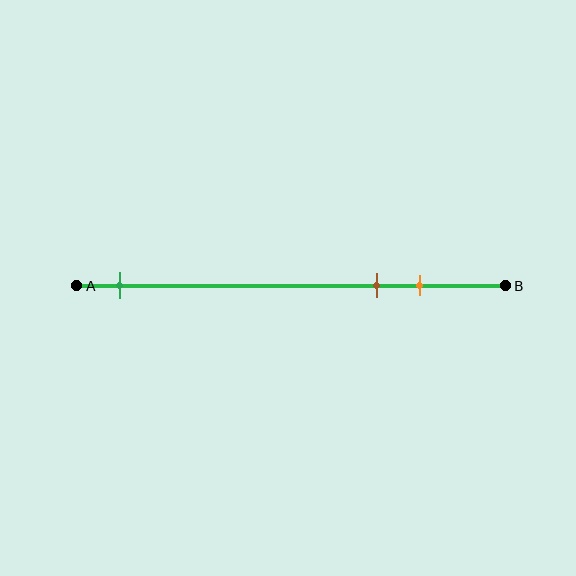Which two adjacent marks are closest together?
The brown and orange marks are the closest adjacent pair.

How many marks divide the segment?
There are 3 marks dividing the segment.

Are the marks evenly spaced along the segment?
No, the marks are not evenly spaced.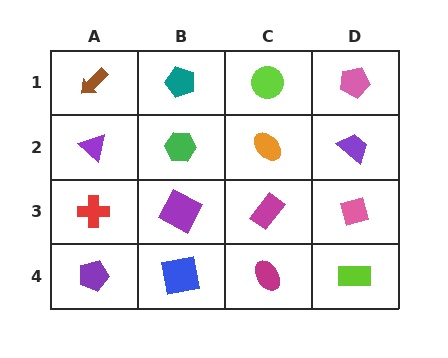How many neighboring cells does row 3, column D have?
3.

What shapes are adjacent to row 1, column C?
An orange ellipse (row 2, column C), a teal pentagon (row 1, column B), a pink pentagon (row 1, column D).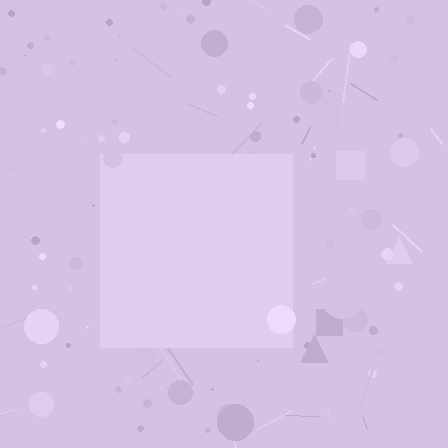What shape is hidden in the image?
A square is hidden in the image.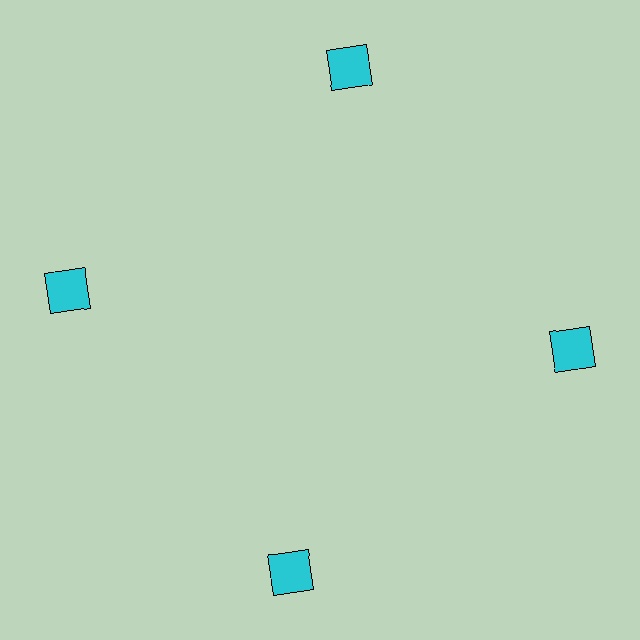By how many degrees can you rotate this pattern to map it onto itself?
The pattern maps onto itself every 90 degrees of rotation.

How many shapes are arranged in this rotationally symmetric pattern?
There are 4 shapes, arranged in 4 groups of 1.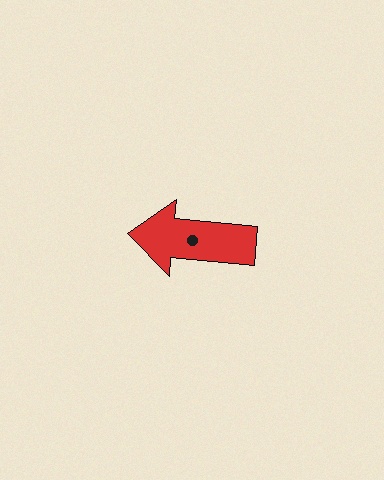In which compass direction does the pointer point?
West.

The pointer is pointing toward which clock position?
Roughly 9 o'clock.